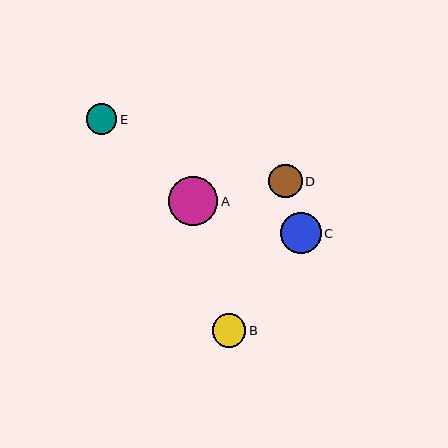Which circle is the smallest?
Circle E is the smallest with a size of approximately 30 pixels.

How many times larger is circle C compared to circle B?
Circle C is approximately 1.2 times the size of circle B.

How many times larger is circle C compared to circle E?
Circle C is approximately 1.4 times the size of circle E.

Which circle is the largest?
Circle A is the largest with a size of approximately 50 pixels.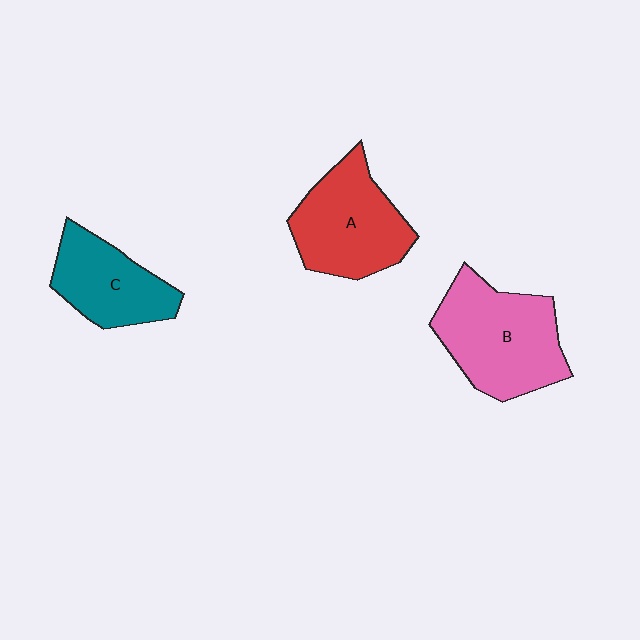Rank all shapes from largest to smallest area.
From largest to smallest: B (pink), A (red), C (teal).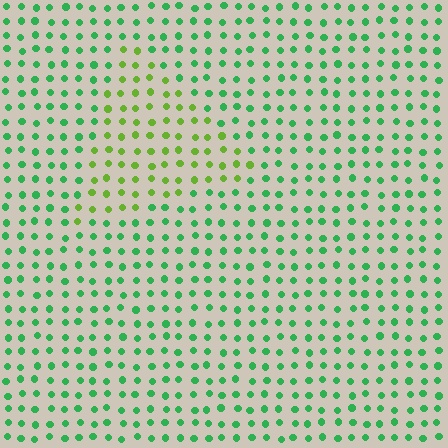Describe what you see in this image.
The image is filled with small green elements in a uniform arrangement. A triangle-shaped region is visible where the elements are tinted to a slightly different hue, forming a subtle color boundary.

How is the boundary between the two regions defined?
The boundary is defined purely by a slight shift in hue (about 42 degrees). Spacing, size, and orientation are identical on both sides.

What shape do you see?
I see a triangle.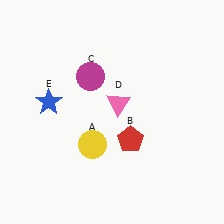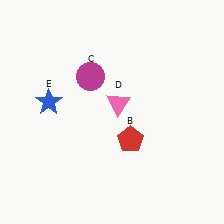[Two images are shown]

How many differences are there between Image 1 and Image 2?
There is 1 difference between the two images.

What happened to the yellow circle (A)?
The yellow circle (A) was removed in Image 2. It was in the bottom-left area of Image 1.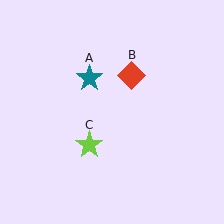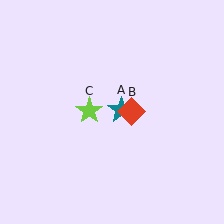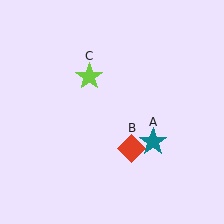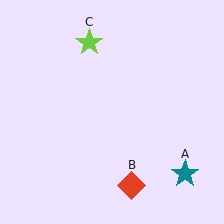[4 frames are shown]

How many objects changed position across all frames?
3 objects changed position: teal star (object A), red diamond (object B), lime star (object C).